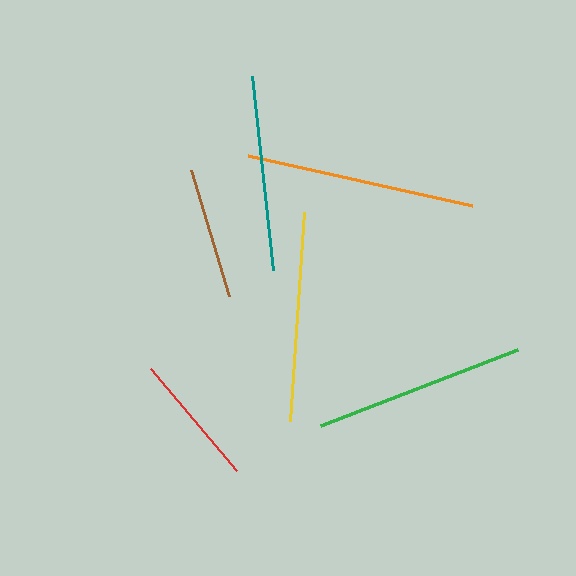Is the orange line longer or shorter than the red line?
The orange line is longer than the red line.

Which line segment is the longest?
The orange line is the longest at approximately 229 pixels.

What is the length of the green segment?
The green segment is approximately 212 pixels long.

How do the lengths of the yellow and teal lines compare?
The yellow and teal lines are approximately the same length.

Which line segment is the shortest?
The brown line is the shortest at approximately 132 pixels.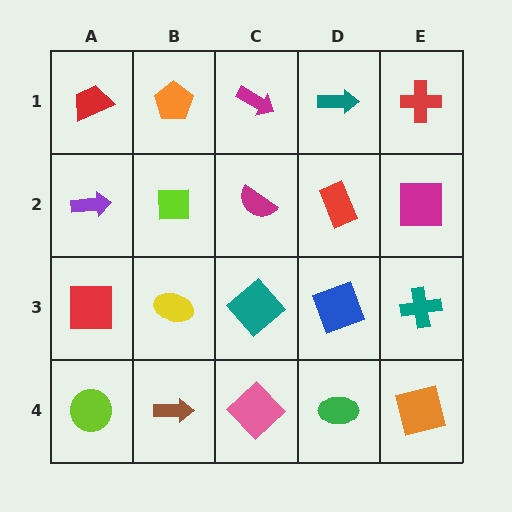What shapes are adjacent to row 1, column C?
A magenta semicircle (row 2, column C), an orange pentagon (row 1, column B), a teal arrow (row 1, column D).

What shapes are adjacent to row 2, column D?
A teal arrow (row 1, column D), a blue square (row 3, column D), a magenta semicircle (row 2, column C), a magenta square (row 2, column E).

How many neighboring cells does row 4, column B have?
3.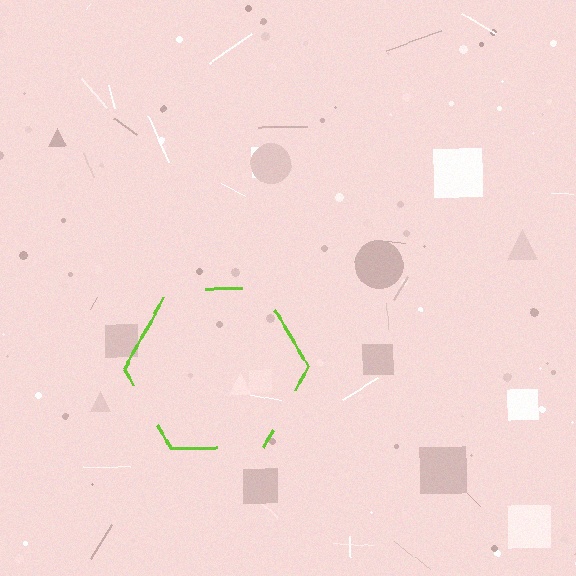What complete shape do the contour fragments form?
The contour fragments form a hexagon.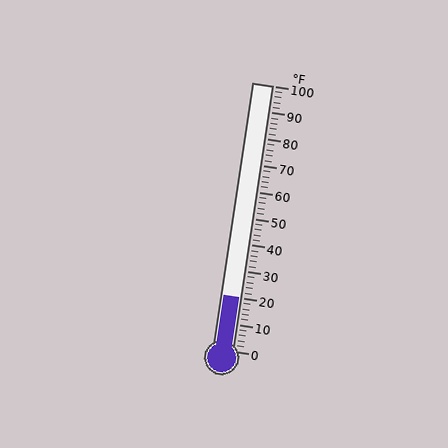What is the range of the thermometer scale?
The thermometer scale ranges from 0°F to 100°F.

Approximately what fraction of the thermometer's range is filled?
The thermometer is filled to approximately 20% of its range.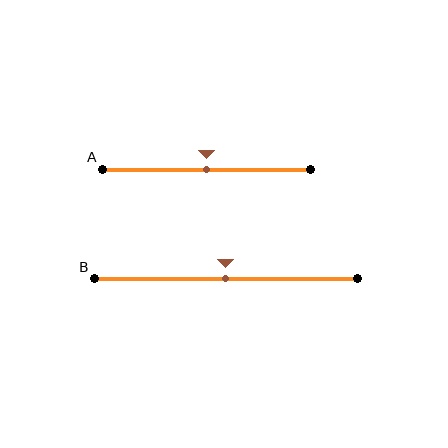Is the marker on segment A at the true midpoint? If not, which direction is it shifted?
Yes, the marker on segment A is at the true midpoint.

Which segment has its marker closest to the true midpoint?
Segment A has its marker closest to the true midpoint.